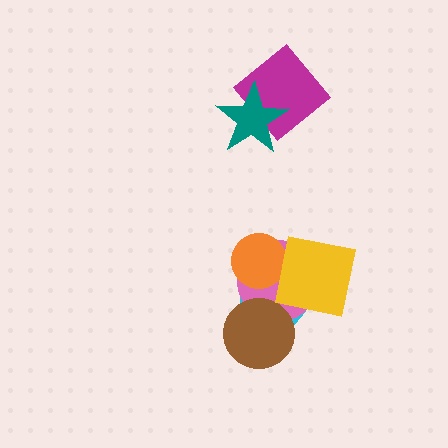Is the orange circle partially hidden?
Yes, it is partially covered by another shape.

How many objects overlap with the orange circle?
3 objects overlap with the orange circle.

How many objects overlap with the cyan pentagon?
4 objects overlap with the cyan pentagon.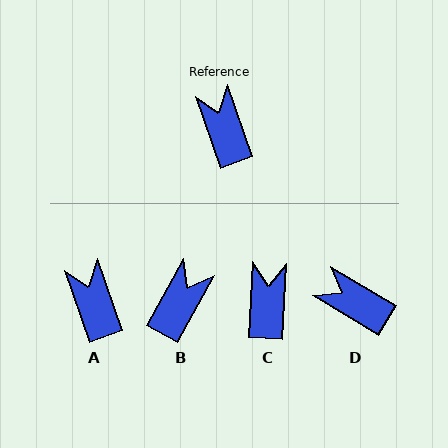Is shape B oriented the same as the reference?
No, it is off by about 48 degrees.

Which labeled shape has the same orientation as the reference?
A.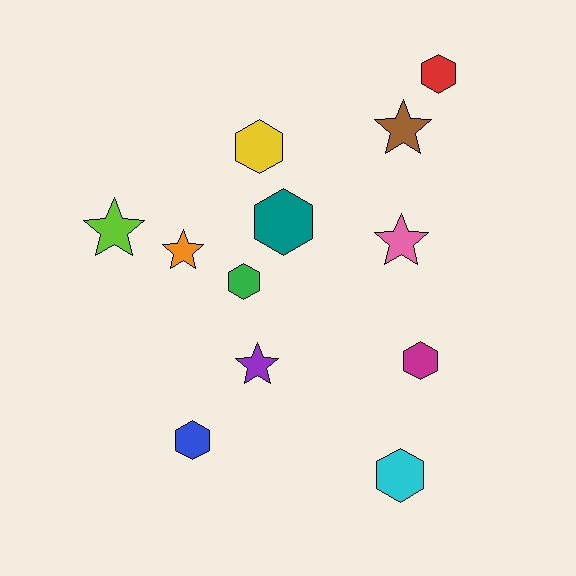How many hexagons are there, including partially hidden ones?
There are 7 hexagons.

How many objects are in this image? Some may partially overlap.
There are 12 objects.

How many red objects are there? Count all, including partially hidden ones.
There is 1 red object.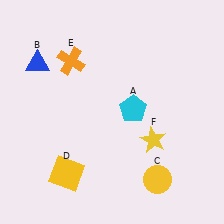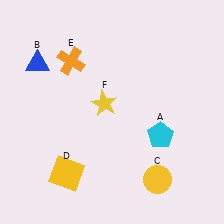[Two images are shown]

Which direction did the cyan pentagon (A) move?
The cyan pentagon (A) moved right.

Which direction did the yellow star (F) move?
The yellow star (F) moved left.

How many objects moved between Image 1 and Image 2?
2 objects moved between the two images.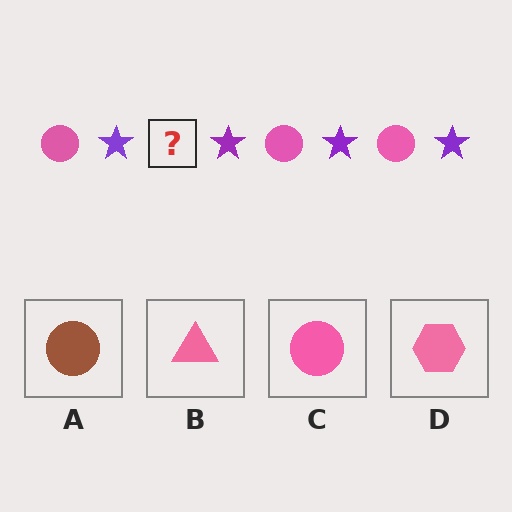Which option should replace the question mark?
Option C.